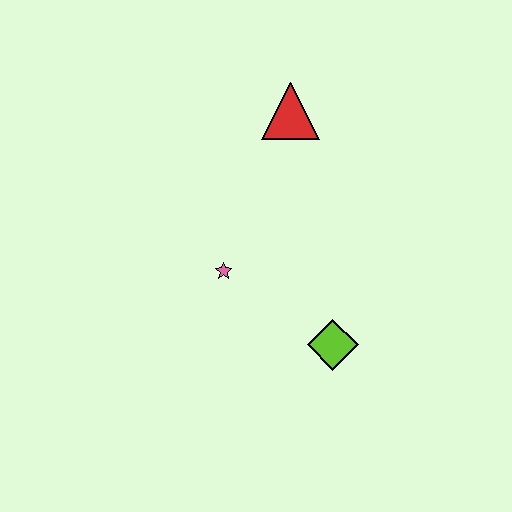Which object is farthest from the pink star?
The red triangle is farthest from the pink star.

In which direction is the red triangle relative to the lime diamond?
The red triangle is above the lime diamond.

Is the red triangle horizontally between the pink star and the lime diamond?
Yes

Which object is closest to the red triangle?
The pink star is closest to the red triangle.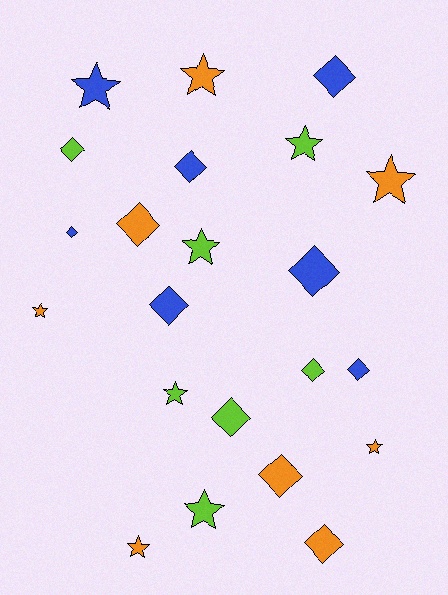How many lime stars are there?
There are 4 lime stars.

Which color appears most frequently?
Orange, with 8 objects.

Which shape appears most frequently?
Diamond, with 12 objects.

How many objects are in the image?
There are 22 objects.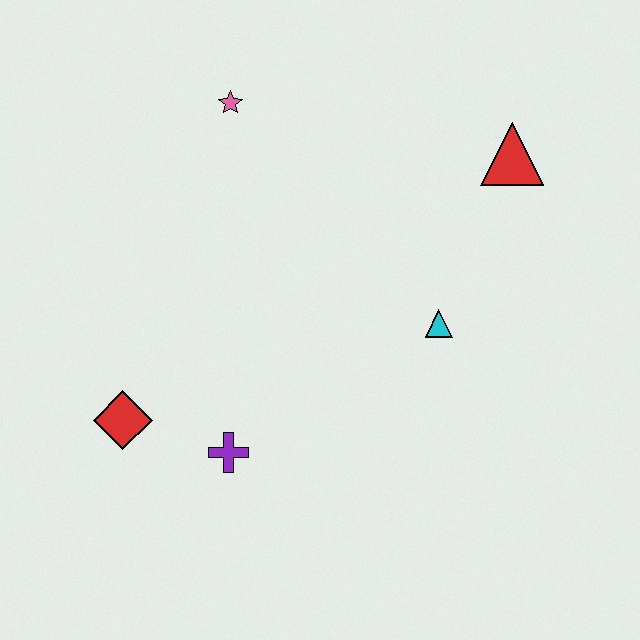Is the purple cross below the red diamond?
Yes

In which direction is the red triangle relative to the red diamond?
The red triangle is to the right of the red diamond.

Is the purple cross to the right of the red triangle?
No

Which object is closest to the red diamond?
The purple cross is closest to the red diamond.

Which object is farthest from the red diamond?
The red triangle is farthest from the red diamond.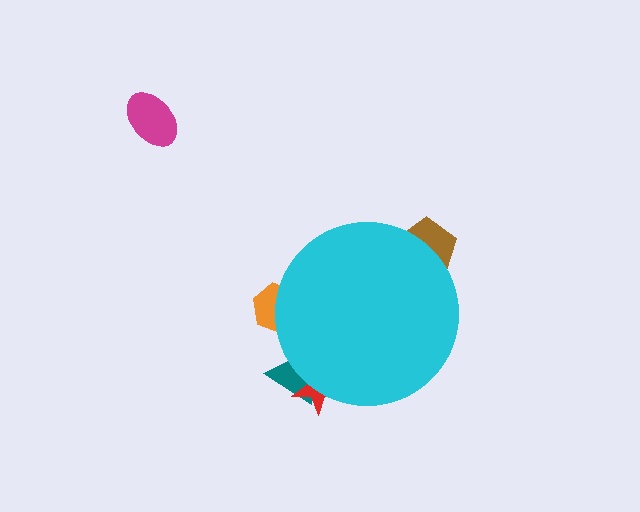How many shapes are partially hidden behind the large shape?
4 shapes are partially hidden.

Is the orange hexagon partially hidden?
Yes, the orange hexagon is partially hidden behind the cyan circle.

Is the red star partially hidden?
Yes, the red star is partially hidden behind the cyan circle.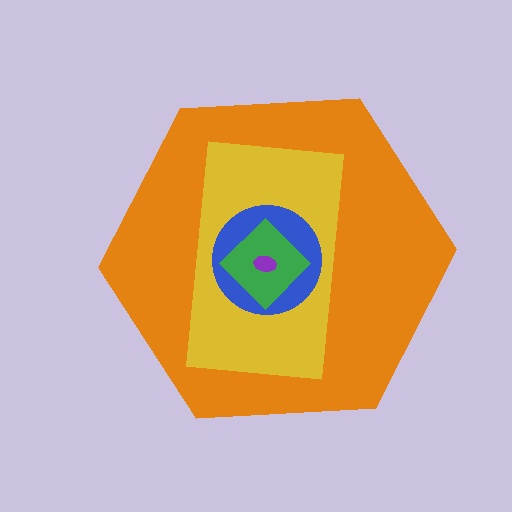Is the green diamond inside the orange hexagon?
Yes.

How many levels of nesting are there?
5.